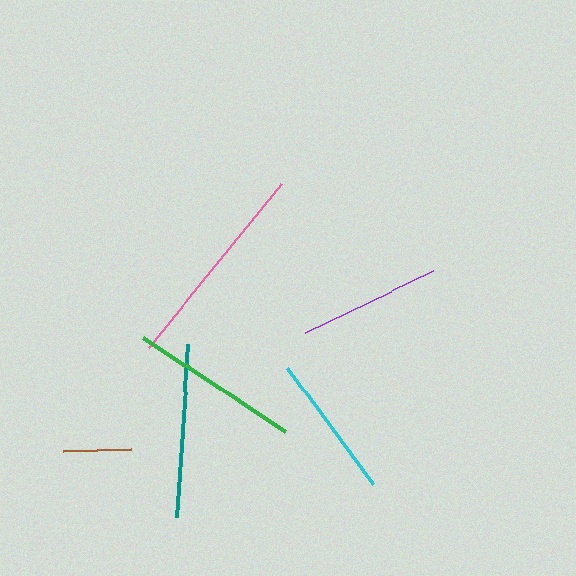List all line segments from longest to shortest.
From longest to shortest: pink, teal, green, cyan, purple, brown.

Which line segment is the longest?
The pink line is the longest at approximately 210 pixels.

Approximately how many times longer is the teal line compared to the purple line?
The teal line is approximately 1.2 times the length of the purple line.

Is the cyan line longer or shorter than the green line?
The green line is longer than the cyan line.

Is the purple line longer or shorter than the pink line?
The pink line is longer than the purple line.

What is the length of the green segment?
The green segment is approximately 170 pixels long.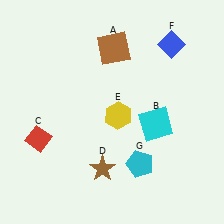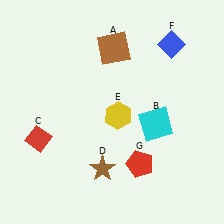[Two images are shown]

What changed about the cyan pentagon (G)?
In Image 1, G is cyan. In Image 2, it changed to red.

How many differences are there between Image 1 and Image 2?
There is 1 difference between the two images.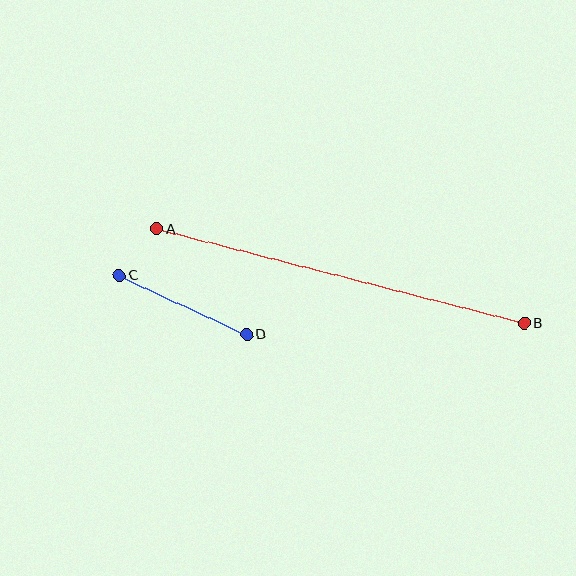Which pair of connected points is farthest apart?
Points A and B are farthest apart.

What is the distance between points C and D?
The distance is approximately 140 pixels.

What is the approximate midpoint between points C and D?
The midpoint is at approximately (183, 305) pixels.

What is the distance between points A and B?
The distance is approximately 380 pixels.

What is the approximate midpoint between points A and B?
The midpoint is at approximately (341, 276) pixels.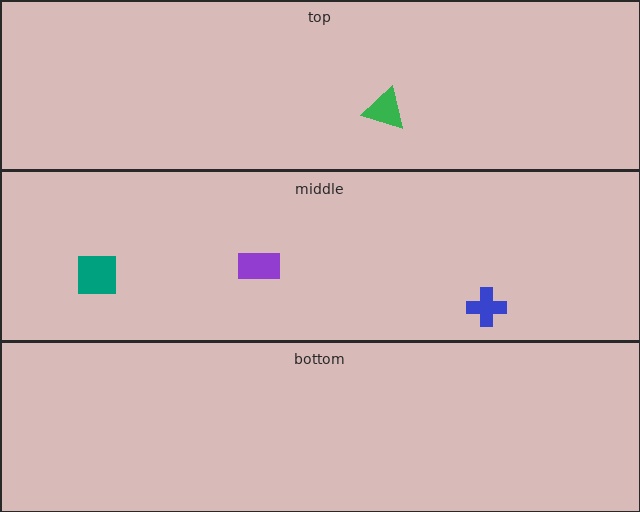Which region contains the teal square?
The middle region.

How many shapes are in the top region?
1.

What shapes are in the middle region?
The teal square, the blue cross, the purple rectangle.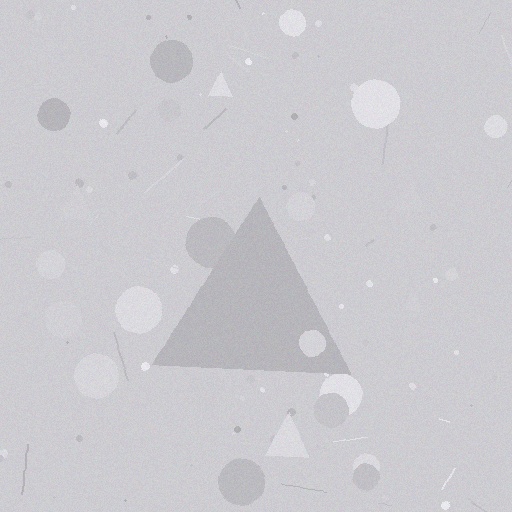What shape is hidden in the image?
A triangle is hidden in the image.